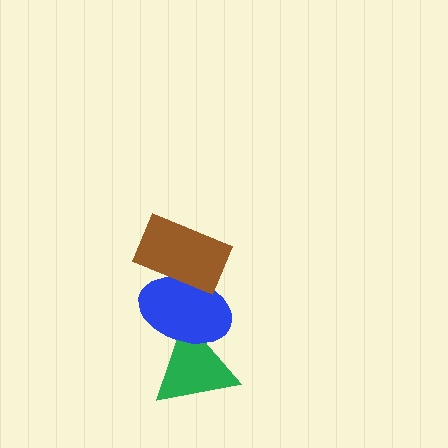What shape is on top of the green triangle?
The blue ellipse is on top of the green triangle.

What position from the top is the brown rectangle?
The brown rectangle is 1st from the top.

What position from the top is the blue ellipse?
The blue ellipse is 2nd from the top.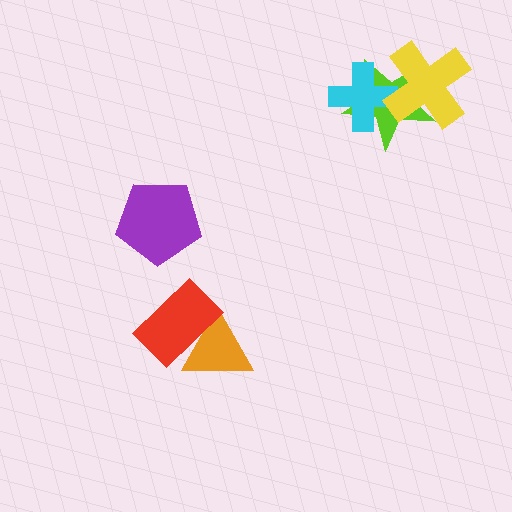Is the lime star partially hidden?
Yes, it is partially covered by another shape.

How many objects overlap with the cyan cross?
2 objects overlap with the cyan cross.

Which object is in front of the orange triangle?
The red rectangle is in front of the orange triangle.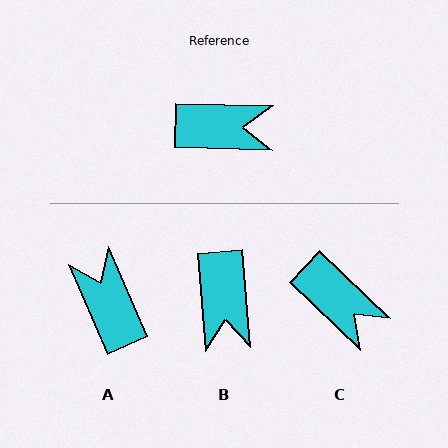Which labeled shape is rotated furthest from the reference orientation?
A, about 115 degrees away.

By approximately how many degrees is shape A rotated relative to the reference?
Approximately 115 degrees counter-clockwise.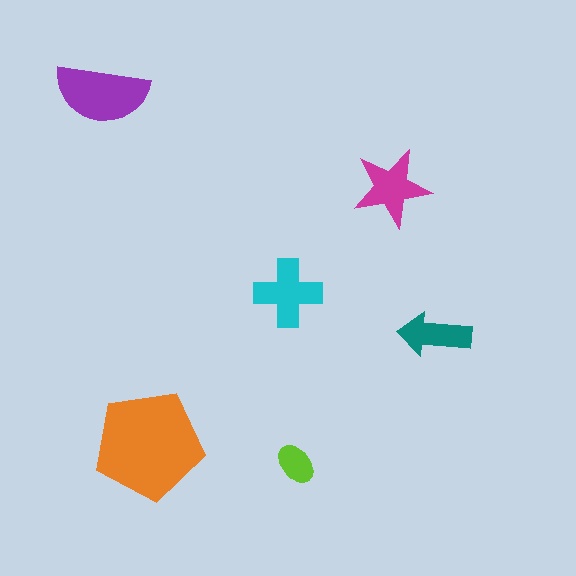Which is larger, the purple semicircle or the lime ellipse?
The purple semicircle.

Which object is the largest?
The orange pentagon.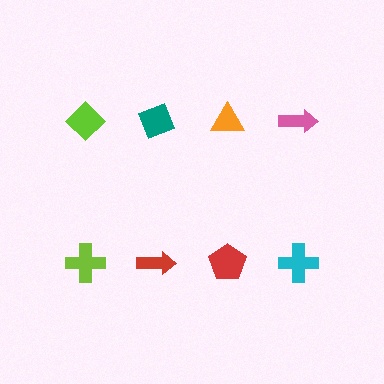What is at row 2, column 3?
A red pentagon.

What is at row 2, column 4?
A cyan cross.